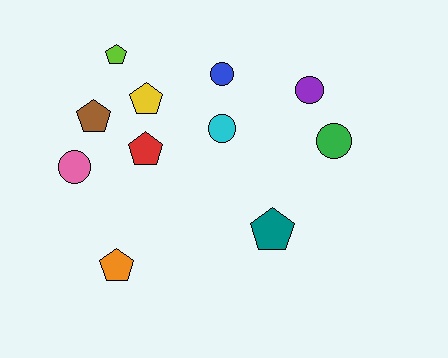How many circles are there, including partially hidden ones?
There are 5 circles.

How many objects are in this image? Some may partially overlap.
There are 11 objects.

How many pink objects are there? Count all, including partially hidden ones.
There is 1 pink object.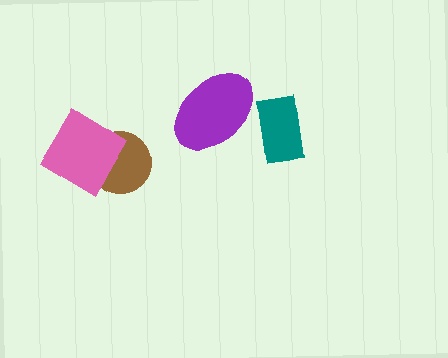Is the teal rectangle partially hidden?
No, no other shape covers it.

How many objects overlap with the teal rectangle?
1 object overlaps with the teal rectangle.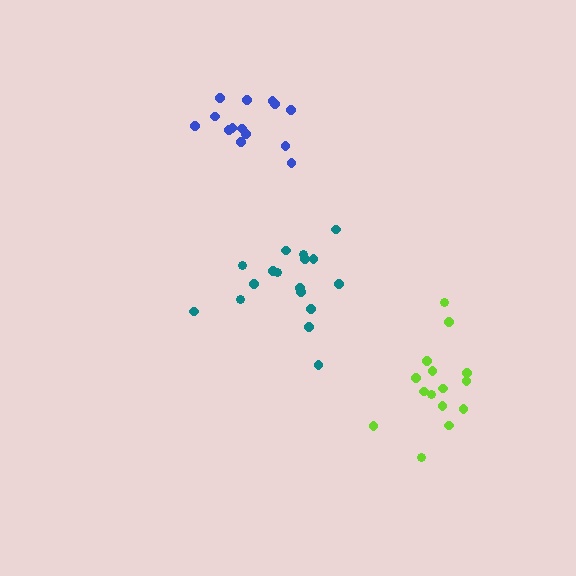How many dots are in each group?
Group 1: 15 dots, Group 2: 17 dots, Group 3: 14 dots (46 total).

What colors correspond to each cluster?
The clusters are colored: lime, teal, blue.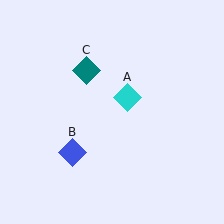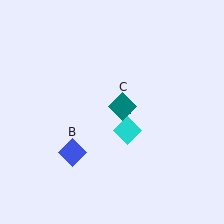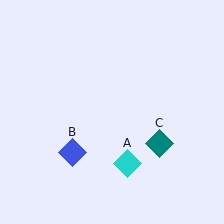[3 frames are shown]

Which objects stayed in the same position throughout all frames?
Blue diamond (object B) remained stationary.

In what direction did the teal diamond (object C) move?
The teal diamond (object C) moved down and to the right.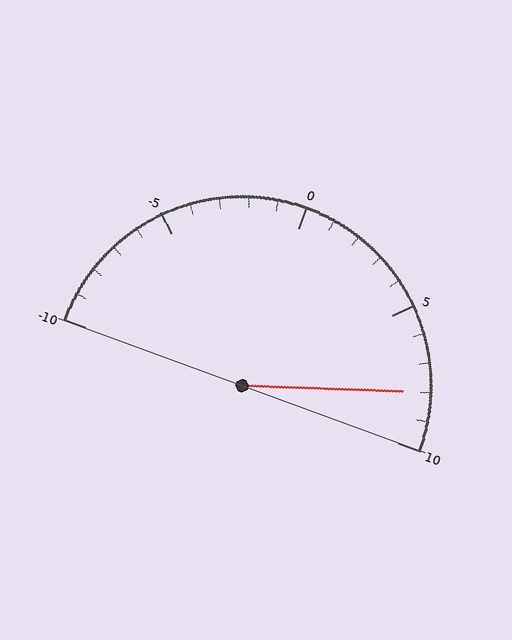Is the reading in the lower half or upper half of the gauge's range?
The reading is in the upper half of the range (-10 to 10).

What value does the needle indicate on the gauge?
The needle indicates approximately 8.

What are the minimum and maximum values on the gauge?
The gauge ranges from -10 to 10.